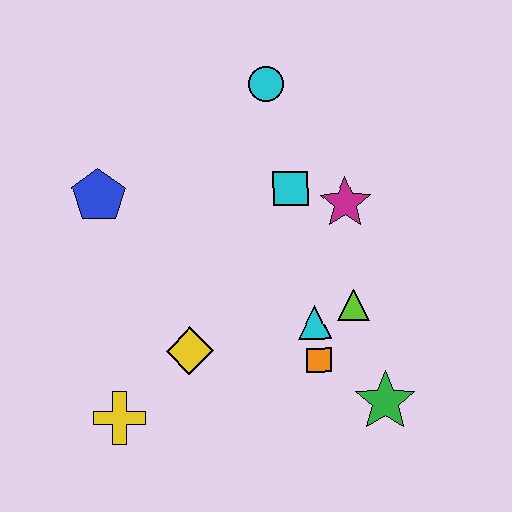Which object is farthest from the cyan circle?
The yellow cross is farthest from the cyan circle.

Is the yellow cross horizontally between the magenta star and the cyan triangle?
No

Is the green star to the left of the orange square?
No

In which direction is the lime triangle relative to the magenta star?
The lime triangle is below the magenta star.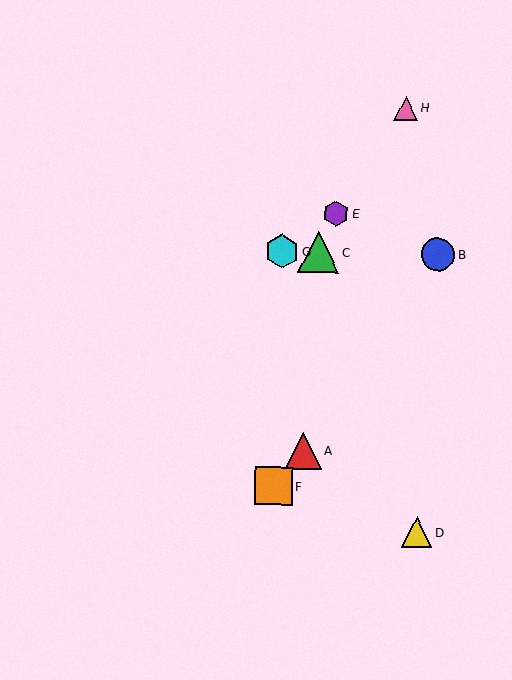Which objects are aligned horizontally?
Objects B, C, G are aligned horizontally.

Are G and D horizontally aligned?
No, G is at y≈251 and D is at y≈532.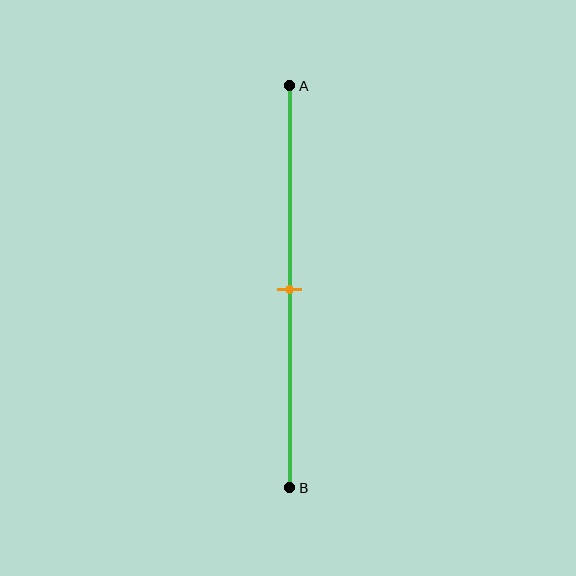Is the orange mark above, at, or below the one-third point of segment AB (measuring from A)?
The orange mark is below the one-third point of segment AB.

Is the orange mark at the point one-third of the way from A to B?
No, the mark is at about 50% from A, not at the 33% one-third point.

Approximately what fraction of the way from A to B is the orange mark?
The orange mark is approximately 50% of the way from A to B.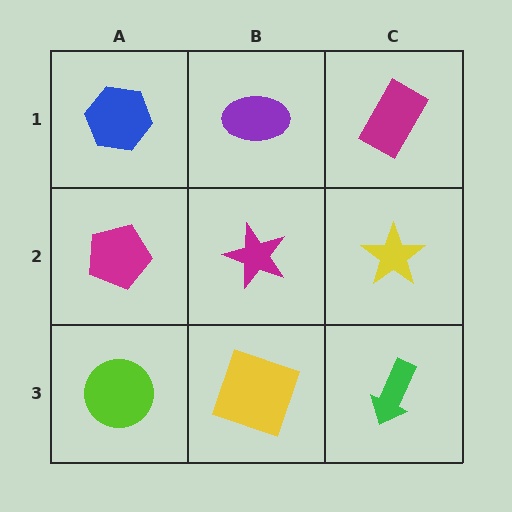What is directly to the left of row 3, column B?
A lime circle.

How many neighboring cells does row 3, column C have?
2.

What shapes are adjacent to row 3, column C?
A yellow star (row 2, column C), a yellow square (row 3, column B).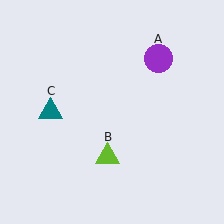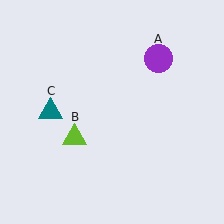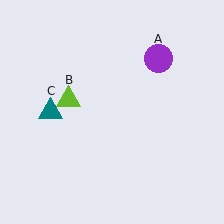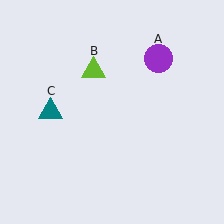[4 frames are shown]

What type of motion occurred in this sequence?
The lime triangle (object B) rotated clockwise around the center of the scene.